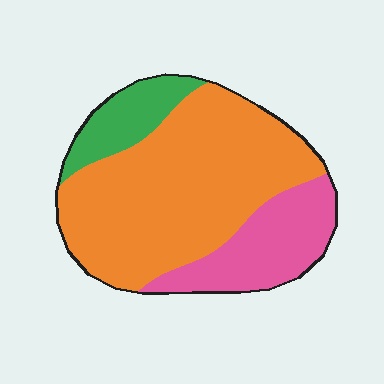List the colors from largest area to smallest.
From largest to smallest: orange, pink, green.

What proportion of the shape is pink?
Pink covers 23% of the shape.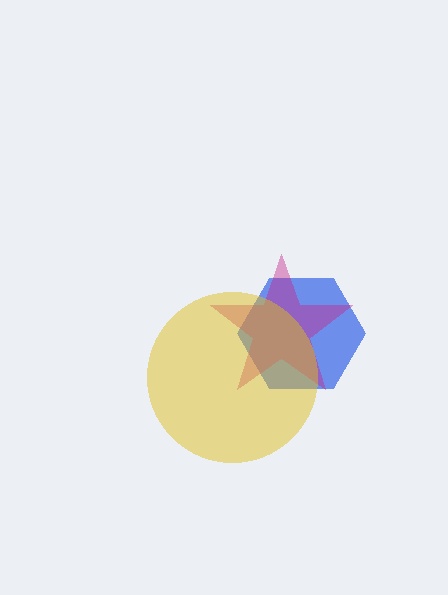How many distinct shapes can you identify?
There are 3 distinct shapes: a blue hexagon, a magenta star, a yellow circle.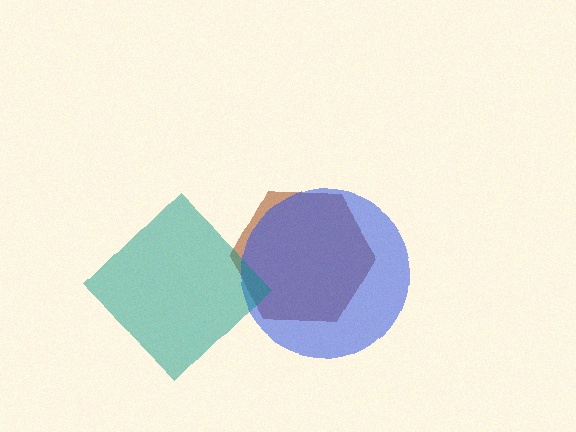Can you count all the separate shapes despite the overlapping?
Yes, there are 3 separate shapes.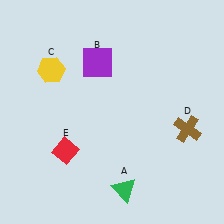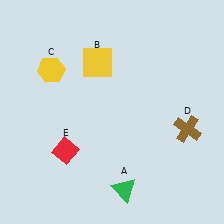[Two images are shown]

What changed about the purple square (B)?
In Image 1, B is purple. In Image 2, it changed to yellow.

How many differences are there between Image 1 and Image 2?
There is 1 difference between the two images.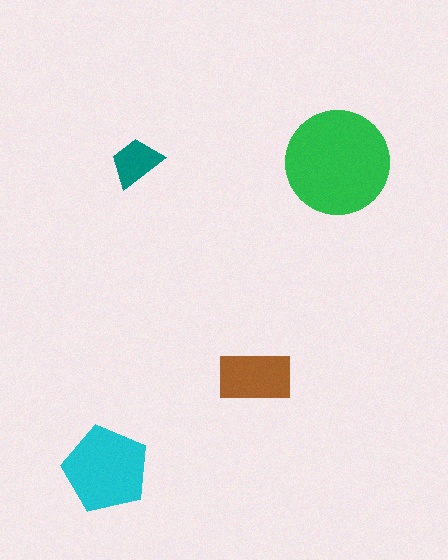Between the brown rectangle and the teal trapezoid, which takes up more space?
The brown rectangle.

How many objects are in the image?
There are 4 objects in the image.